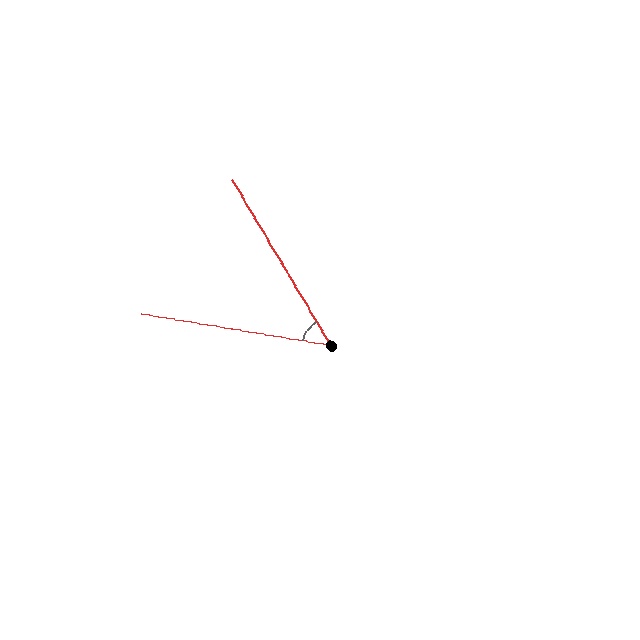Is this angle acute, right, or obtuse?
It is acute.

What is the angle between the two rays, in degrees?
Approximately 50 degrees.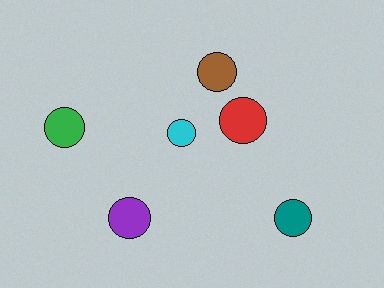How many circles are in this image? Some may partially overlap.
There are 6 circles.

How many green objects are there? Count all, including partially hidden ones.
There is 1 green object.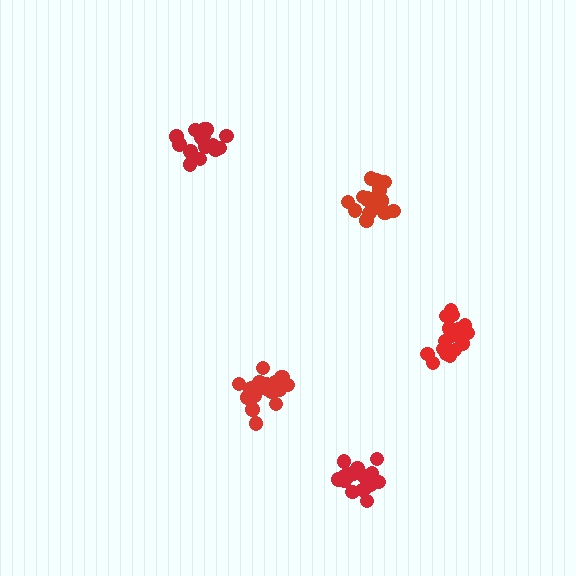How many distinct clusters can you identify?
There are 5 distinct clusters.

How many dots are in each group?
Group 1: 20 dots, Group 2: 16 dots, Group 3: 17 dots, Group 4: 21 dots, Group 5: 20 dots (94 total).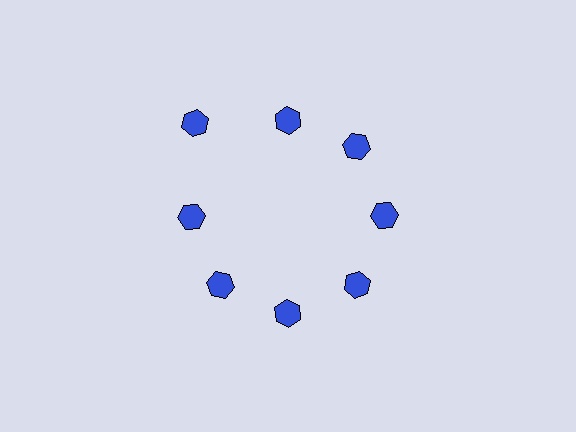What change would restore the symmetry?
The symmetry would be restored by moving it inward, back onto the ring so that all 8 hexagons sit at equal angles and equal distance from the center.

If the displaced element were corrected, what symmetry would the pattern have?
It would have 8-fold rotational symmetry — the pattern would map onto itself every 45 degrees.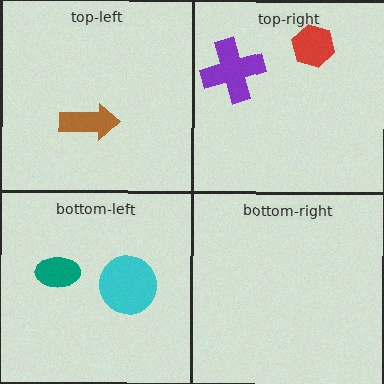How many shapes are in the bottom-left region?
2.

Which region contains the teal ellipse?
The bottom-left region.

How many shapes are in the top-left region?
1.